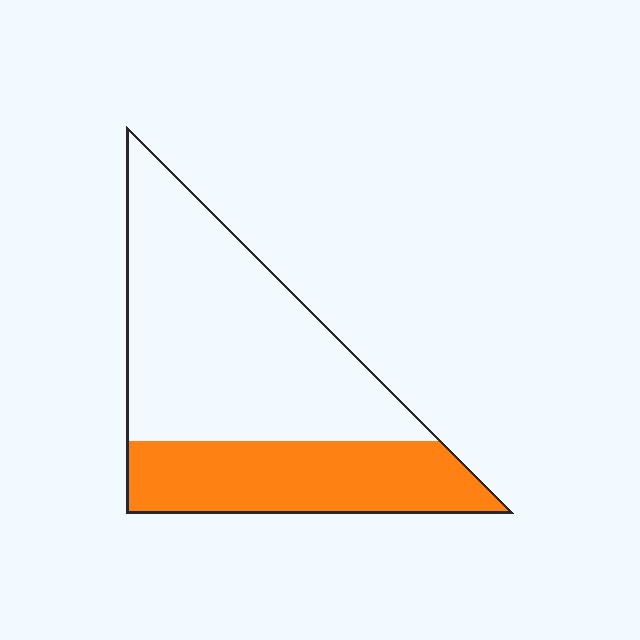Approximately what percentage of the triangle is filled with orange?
Approximately 35%.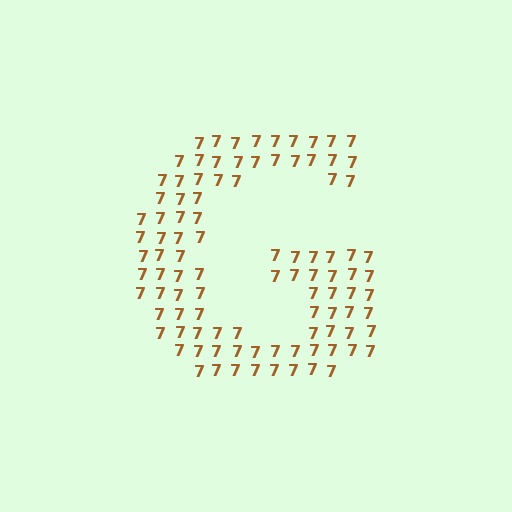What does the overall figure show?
The overall figure shows the letter G.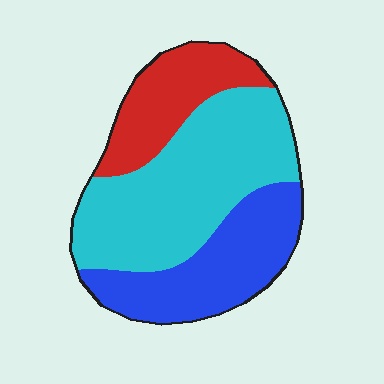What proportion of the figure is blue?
Blue takes up between a quarter and a half of the figure.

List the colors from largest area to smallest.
From largest to smallest: cyan, blue, red.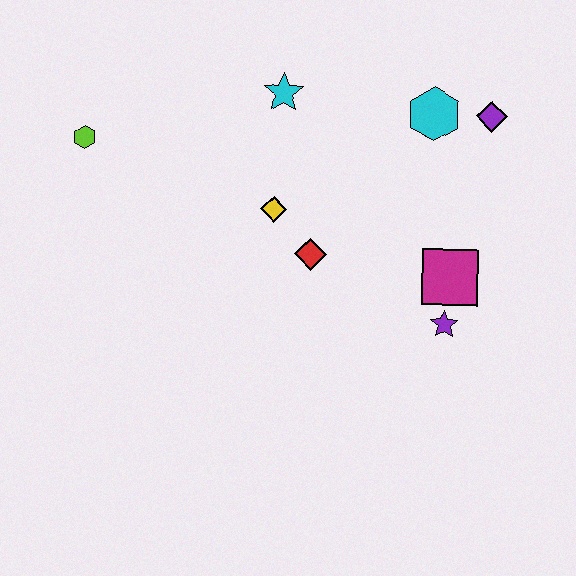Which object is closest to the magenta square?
The purple star is closest to the magenta square.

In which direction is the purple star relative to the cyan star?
The purple star is below the cyan star.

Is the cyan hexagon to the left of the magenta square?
Yes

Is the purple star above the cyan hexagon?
No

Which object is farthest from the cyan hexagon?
The lime hexagon is farthest from the cyan hexagon.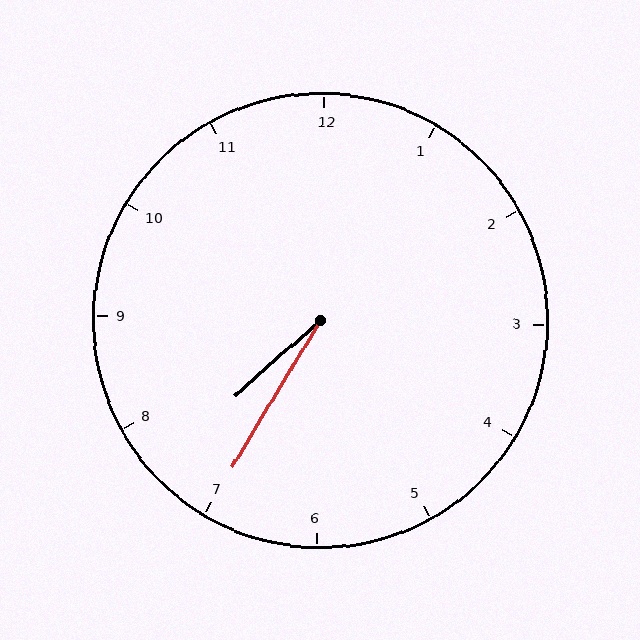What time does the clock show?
7:35.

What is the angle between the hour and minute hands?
Approximately 18 degrees.